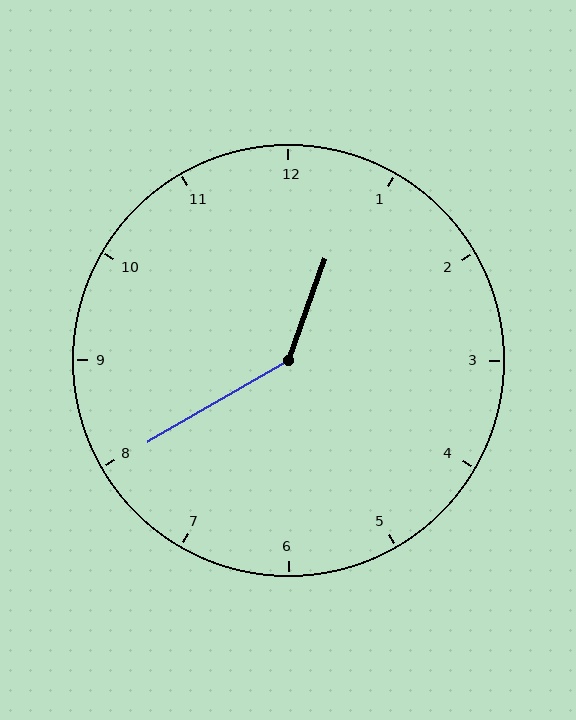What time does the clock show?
12:40.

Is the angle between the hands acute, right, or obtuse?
It is obtuse.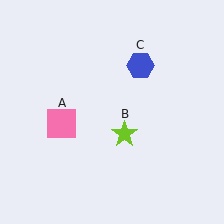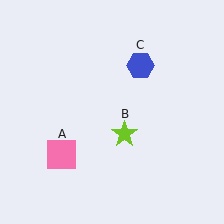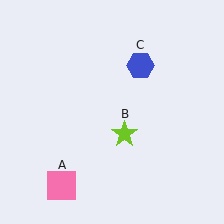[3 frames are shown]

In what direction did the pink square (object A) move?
The pink square (object A) moved down.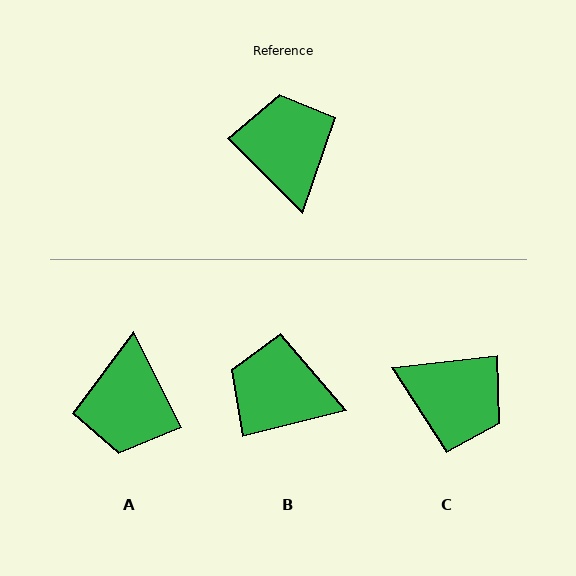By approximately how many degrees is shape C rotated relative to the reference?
Approximately 128 degrees clockwise.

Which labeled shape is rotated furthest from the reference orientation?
A, about 162 degrees away.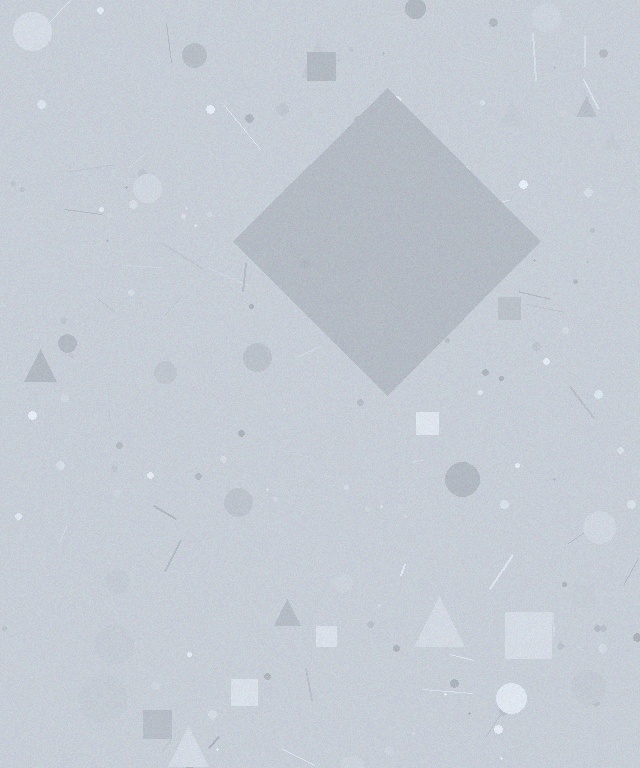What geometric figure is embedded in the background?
A diamond is embedded in the background.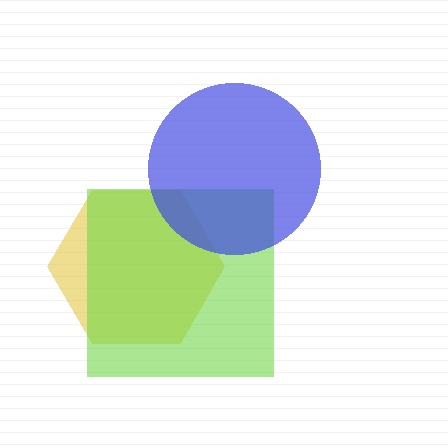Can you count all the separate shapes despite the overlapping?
Yes, there are 3 separate shapes.